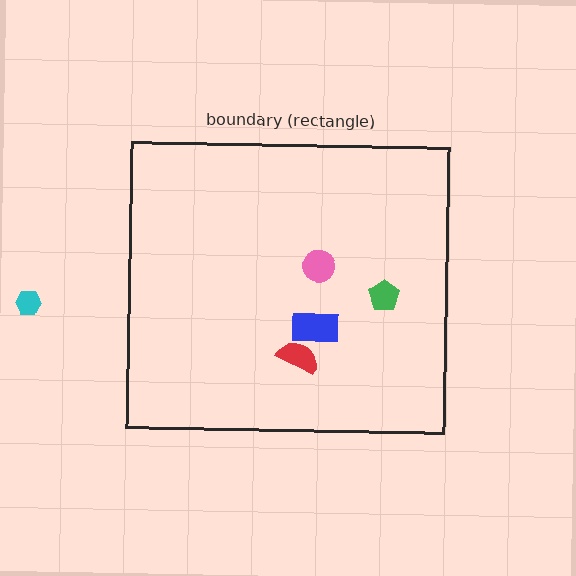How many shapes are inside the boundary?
4 inside, 1 outside.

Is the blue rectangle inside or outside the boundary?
Inside.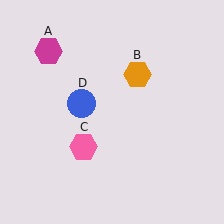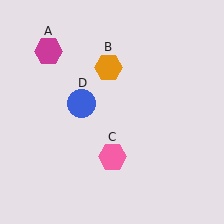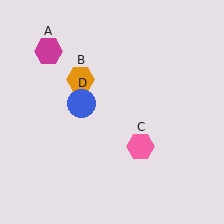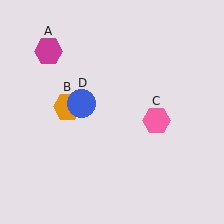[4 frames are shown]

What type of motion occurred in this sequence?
The orange hexagon (object B), pink hexagon (object C) rotated counterclockwise around the center of the scene.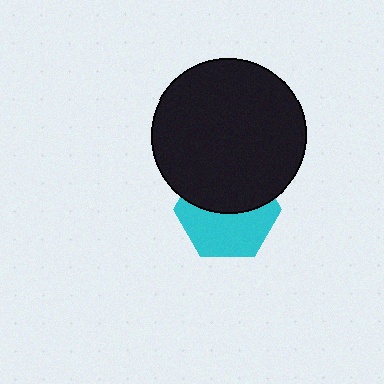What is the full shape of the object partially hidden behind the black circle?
The partially hidden object is a cyan hexagon.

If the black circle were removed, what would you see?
You would see the complete cyan hexagon.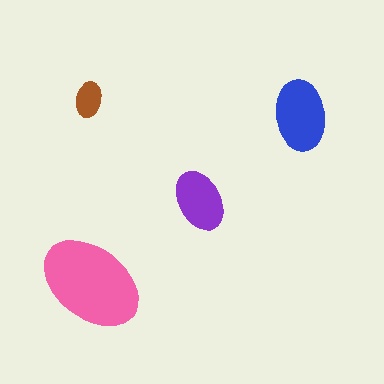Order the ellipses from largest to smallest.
the pink one, the blue one, the purple one, the brown one.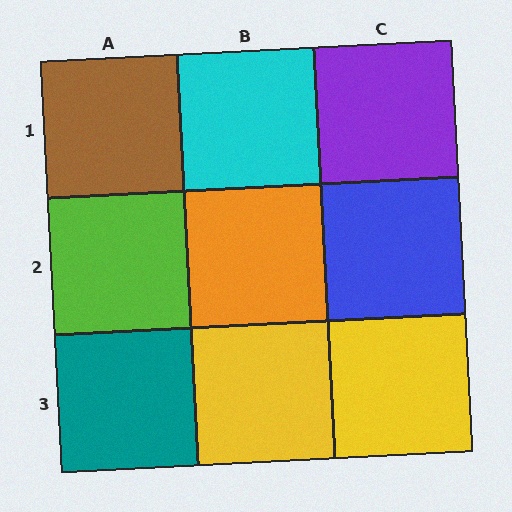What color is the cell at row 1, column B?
Cyan.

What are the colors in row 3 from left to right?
Teal, yellow, yellow.